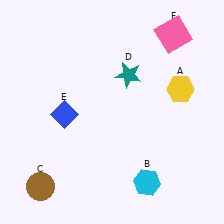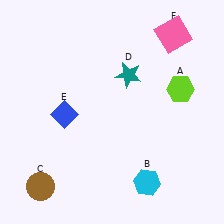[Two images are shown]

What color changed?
The hexagon (A) changed from yellow in Image 1 to lime in Image 2.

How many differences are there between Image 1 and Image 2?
There is 1 difference between the two images.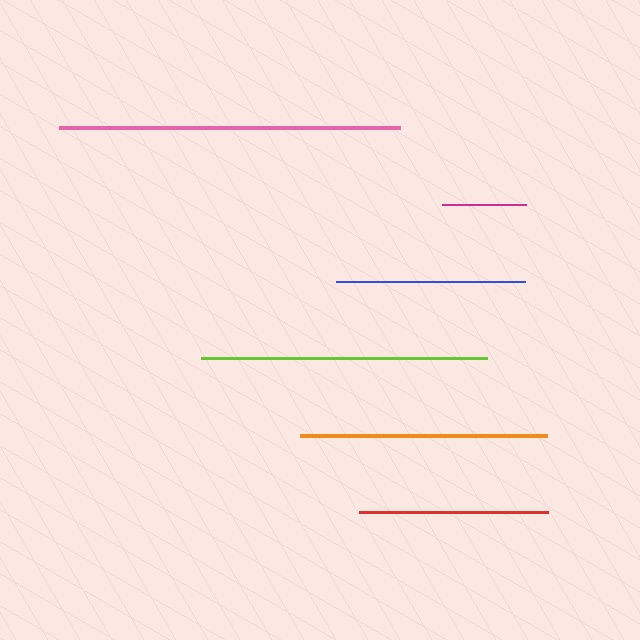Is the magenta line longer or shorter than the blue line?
The blue line is longer than the magenta line.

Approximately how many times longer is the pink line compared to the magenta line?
The pink line is approximately 4.0 times the length of the magenta line.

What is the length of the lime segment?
The lime segment is approximately 286 pixels long.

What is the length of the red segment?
The red segment is approximately 189 pixels long.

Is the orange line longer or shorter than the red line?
The orange line is longer than the red line.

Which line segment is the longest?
The pink line is the longest at approximately 340 pixels.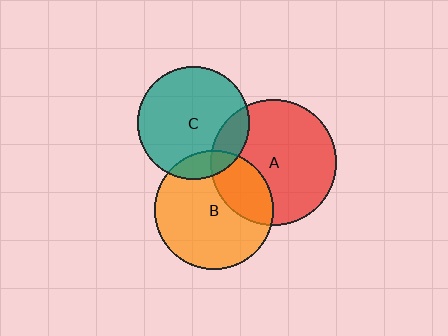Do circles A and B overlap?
Yes.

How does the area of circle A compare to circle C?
Approximately 1.2 times.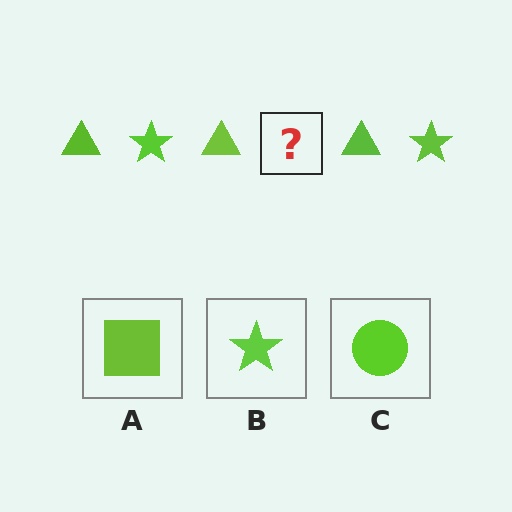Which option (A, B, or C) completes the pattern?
B.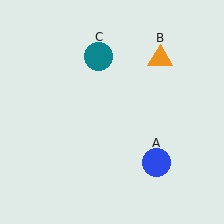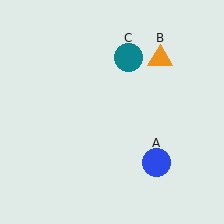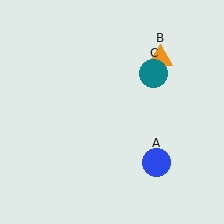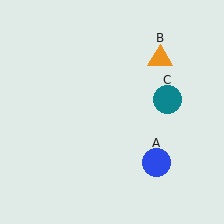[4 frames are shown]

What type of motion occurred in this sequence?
The teal circle (object C) rotated clockwise around the center of the scene.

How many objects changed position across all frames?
1 object changed position: teal circle (object C).